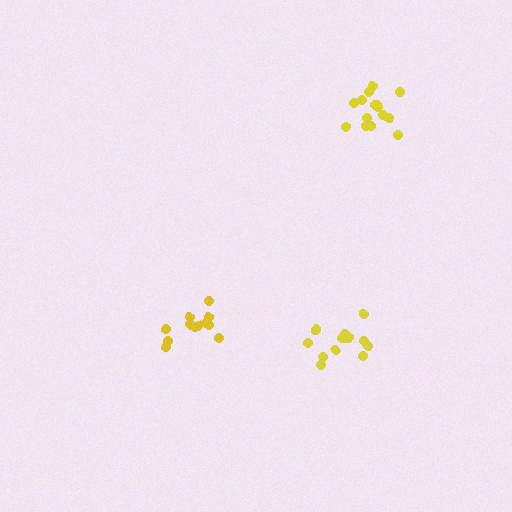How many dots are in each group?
Group 1: 13 dots, Group 2: 15 dots, Group 3: 14 dots (42 total).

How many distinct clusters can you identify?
There are 3 distinct clusters.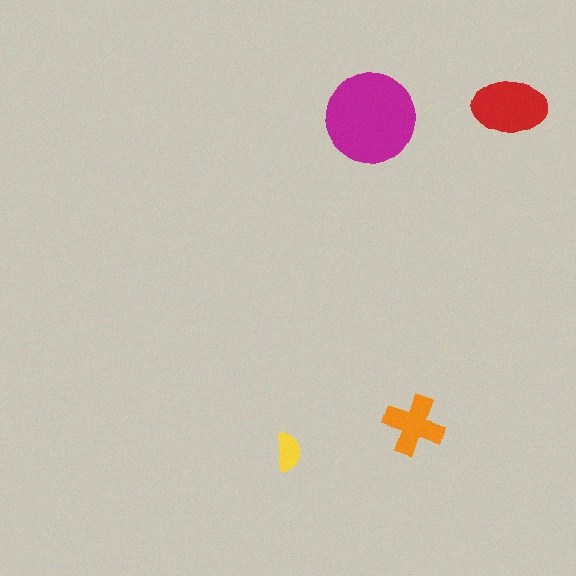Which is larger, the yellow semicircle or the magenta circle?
The magenta circle.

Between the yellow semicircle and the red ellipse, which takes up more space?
The red ellipse.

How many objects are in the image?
There are 4 objects in the image.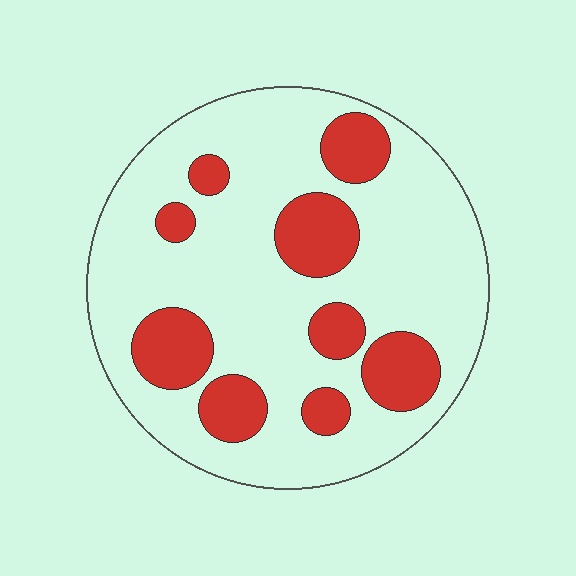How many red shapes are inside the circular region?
9.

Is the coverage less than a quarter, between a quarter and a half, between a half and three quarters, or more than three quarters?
Less than a quarter.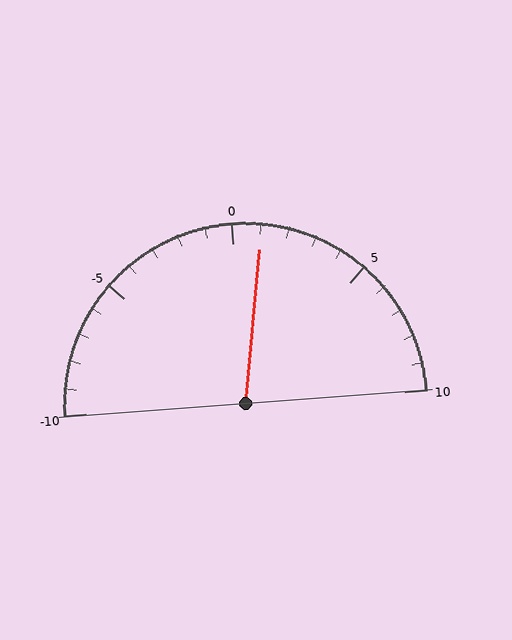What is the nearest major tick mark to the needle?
The nearest major tick mark is 0.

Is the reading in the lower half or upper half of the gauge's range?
The reading is in the upper half of the range (-10 to 10).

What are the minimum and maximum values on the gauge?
The gauge ranges from -10 to 10.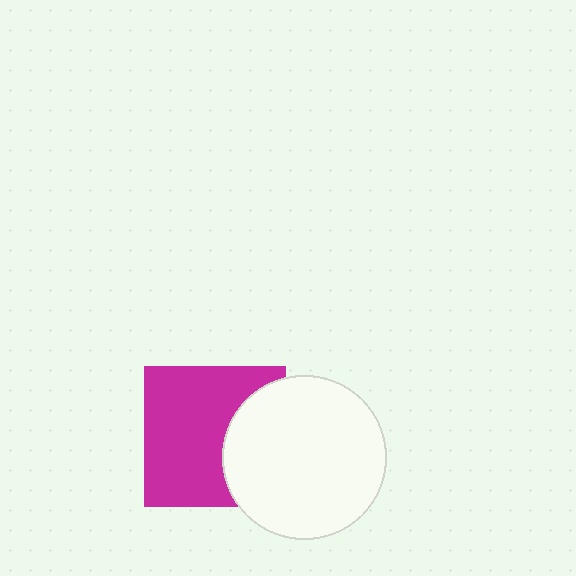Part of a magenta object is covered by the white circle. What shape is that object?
It is a square.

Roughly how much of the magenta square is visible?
Most of it is visible (roughly 67%).